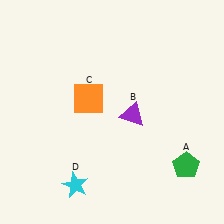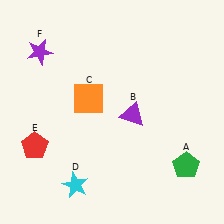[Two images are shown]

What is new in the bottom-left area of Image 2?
A red pentagon (E) was added in the bottom-left area of Image 2.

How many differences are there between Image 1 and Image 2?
There are 2 differences between the two images.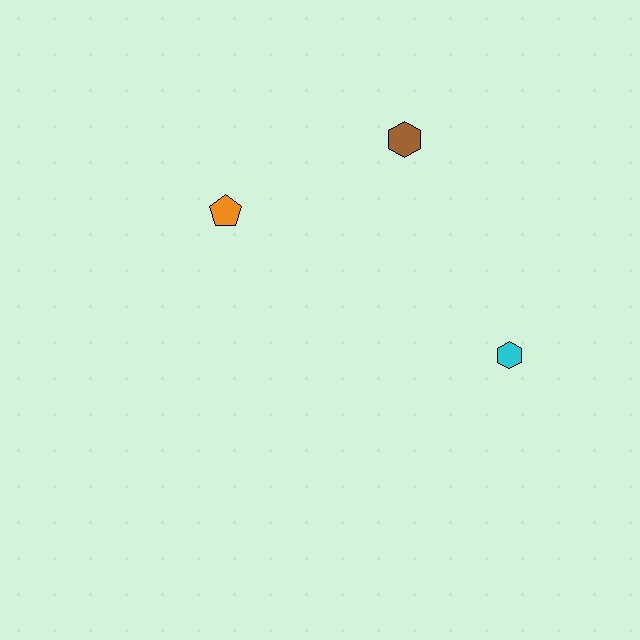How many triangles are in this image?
There are no triangles.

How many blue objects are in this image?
There are no blue objects.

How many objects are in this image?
There are 3 objects.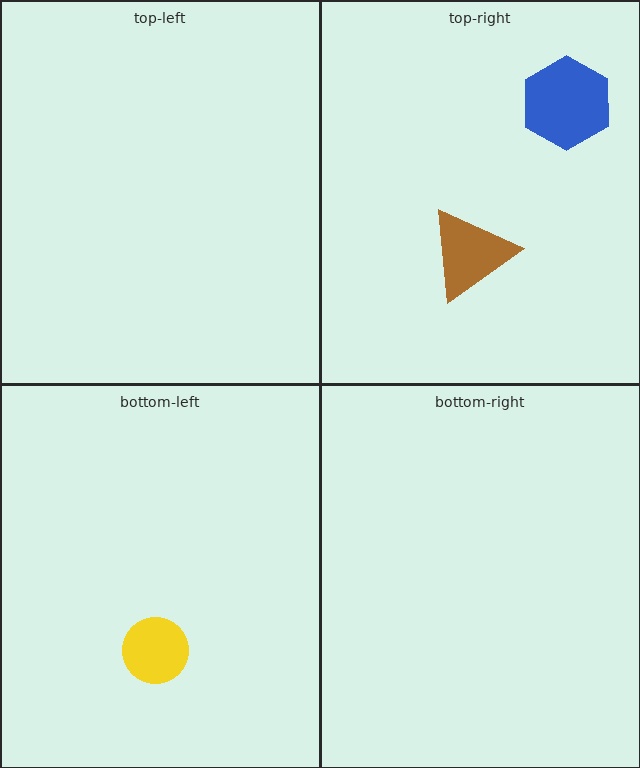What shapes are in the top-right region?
The blue hexagon, the brown triangle.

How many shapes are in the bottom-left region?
1.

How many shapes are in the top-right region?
2.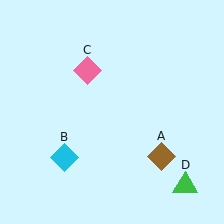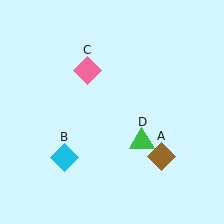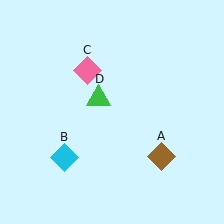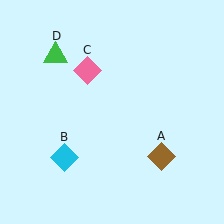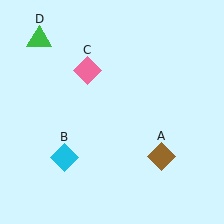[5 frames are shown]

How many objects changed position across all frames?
1 object changed position: green triangle (object D).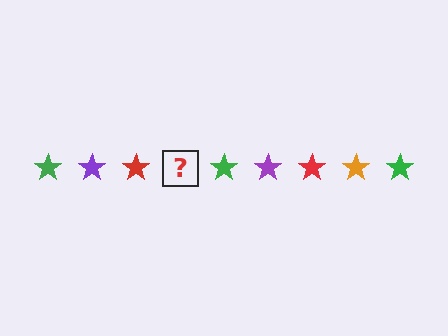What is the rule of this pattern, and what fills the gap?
The rule is that the pattern cycles through green, purple, red, orange stars. The gap should be filled with an orange star.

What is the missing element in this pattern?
The missing element is an orange star.